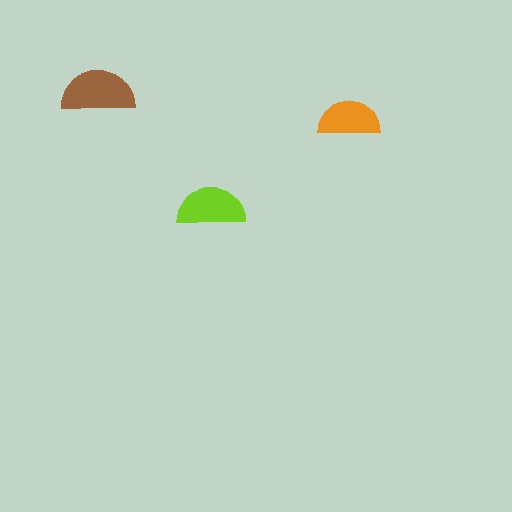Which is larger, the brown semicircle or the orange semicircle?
The brown one.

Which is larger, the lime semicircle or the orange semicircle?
The lime one.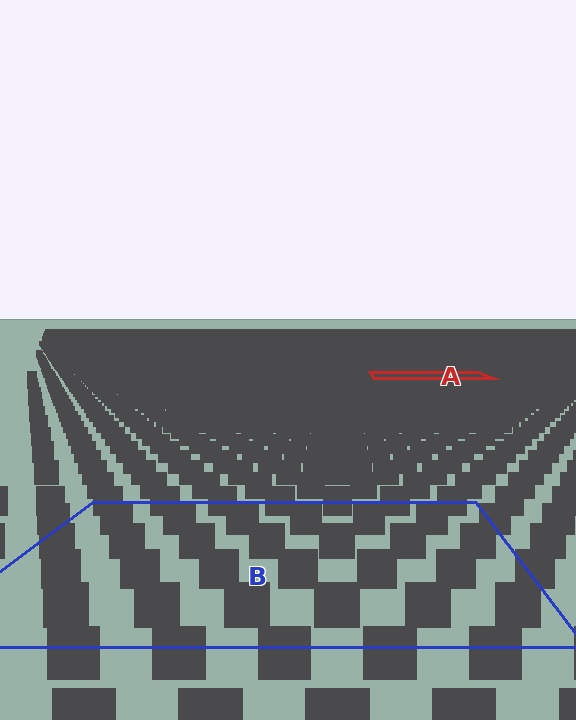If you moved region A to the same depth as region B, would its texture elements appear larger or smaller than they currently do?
They would appear larger. At a closer depth, the same texture elements are projected at a bigger on-screen size.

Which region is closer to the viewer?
Region B is closer. The texture elements there are larger and more spread out.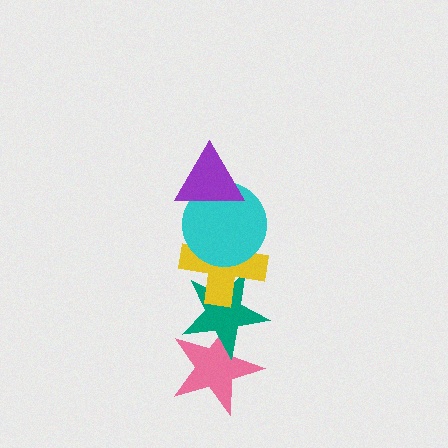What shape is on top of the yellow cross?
The cyan circle is on top of the yellow cross.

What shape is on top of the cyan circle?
The purple triangle is on top of the cyan circle.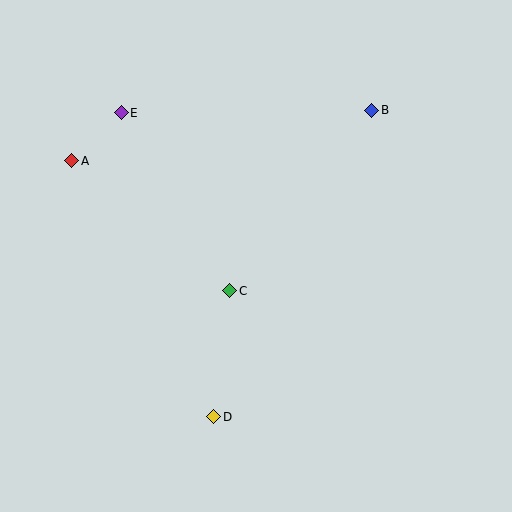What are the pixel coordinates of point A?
Point A is at (72, 161).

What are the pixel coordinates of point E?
Point E is at (121, 113).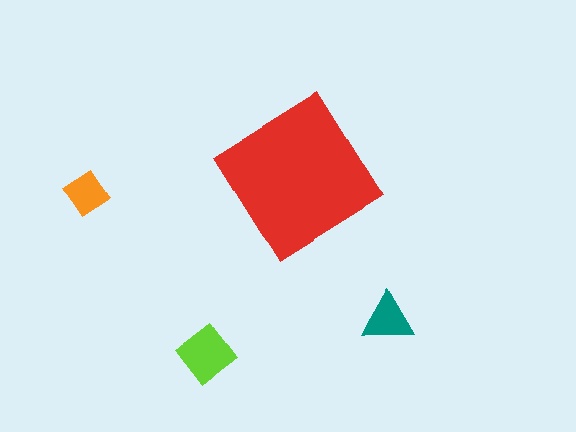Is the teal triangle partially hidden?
No, the teal triangle is fully visible.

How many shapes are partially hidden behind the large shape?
0 shapes are partially hidden.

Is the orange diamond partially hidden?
No, the orange diamond is fully visible.